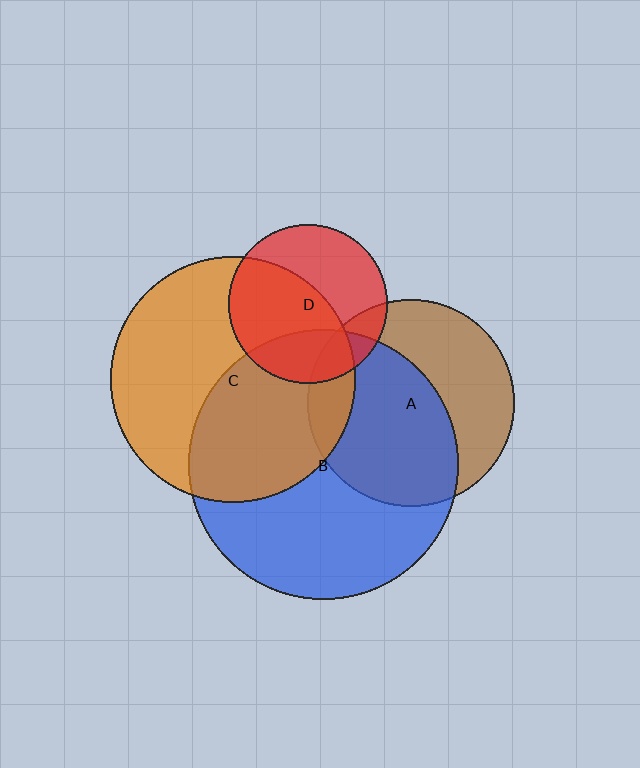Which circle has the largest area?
Circle B (blue).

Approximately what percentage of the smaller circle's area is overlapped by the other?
Approximately 45%.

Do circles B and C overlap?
Yes.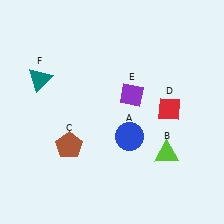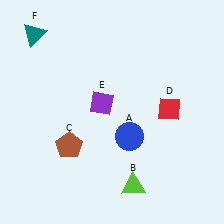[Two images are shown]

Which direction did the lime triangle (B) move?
The lime triangle (B) moved left.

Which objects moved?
The objects that moved are: the lime triangle (B), the purple diamond (E), the teal triangle (F).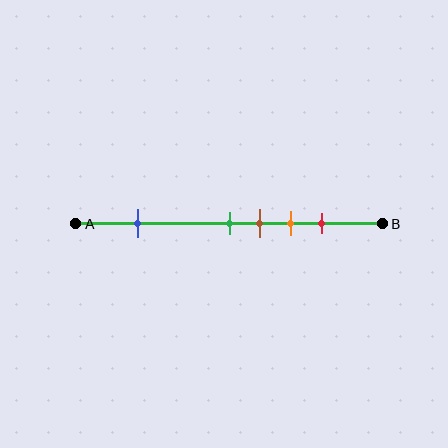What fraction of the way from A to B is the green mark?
The green mark is approximately 50% (0.5) of the way from A to B.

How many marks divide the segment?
There are 5 marks dividing the segment.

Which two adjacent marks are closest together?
The green and brown marks are the closest adjacent pair.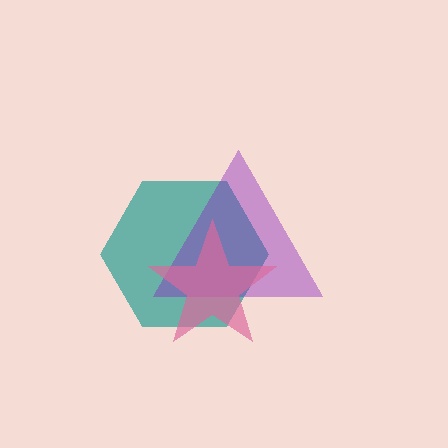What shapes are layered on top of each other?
The layered shapes are: a teal hexagon, a purple triangle, a pink star.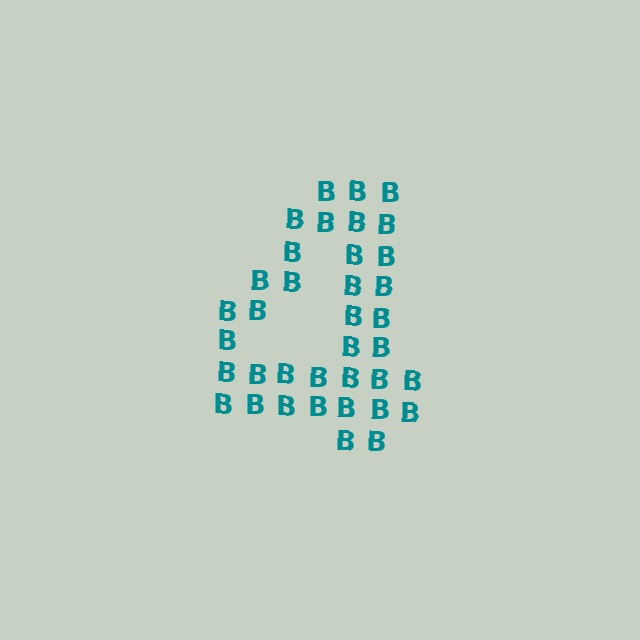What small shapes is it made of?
It is made of small letter B's.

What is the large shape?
The large shape is the digit 4.